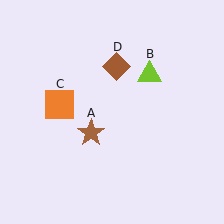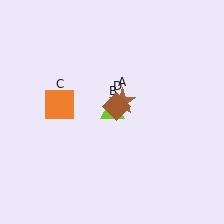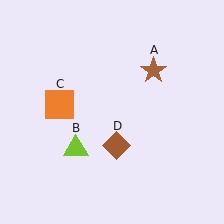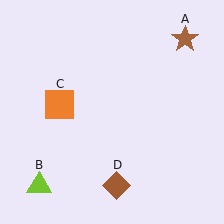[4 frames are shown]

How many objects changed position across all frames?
3 objects changed position: brown star (object A), lime triangle (object B), brown diamond (object D).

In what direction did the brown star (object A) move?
The brown star (object A) moved up and to the right.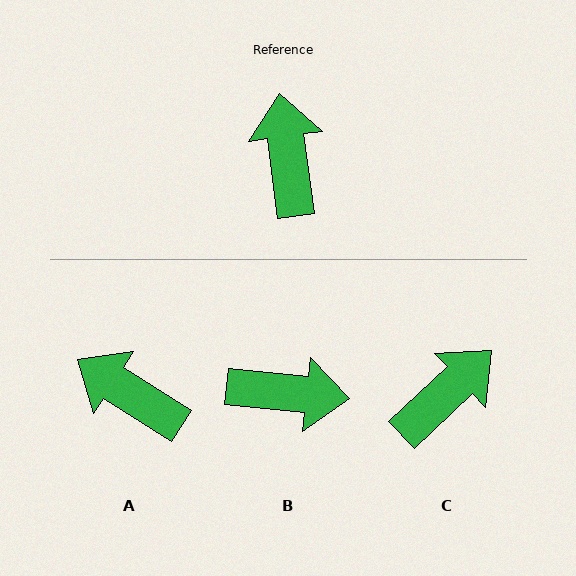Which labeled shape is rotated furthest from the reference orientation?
B, about 103 degrees away.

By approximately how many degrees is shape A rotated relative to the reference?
Approximately 49 degrees counter-clockwise.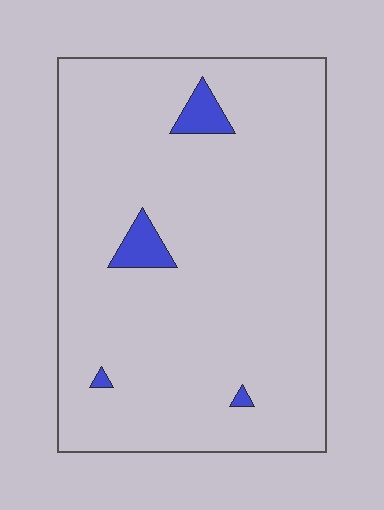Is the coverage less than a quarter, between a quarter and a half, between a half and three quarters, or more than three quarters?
Less than a quarter.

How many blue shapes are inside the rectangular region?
4.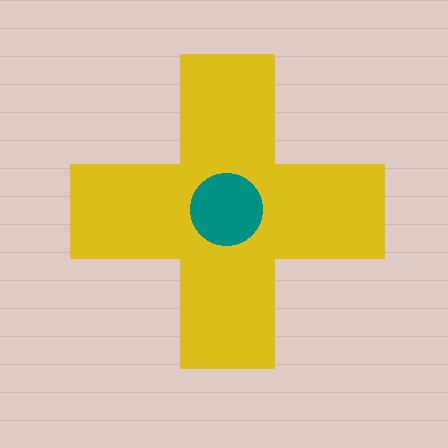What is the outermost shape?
The yellow cross.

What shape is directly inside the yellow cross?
The teal circle.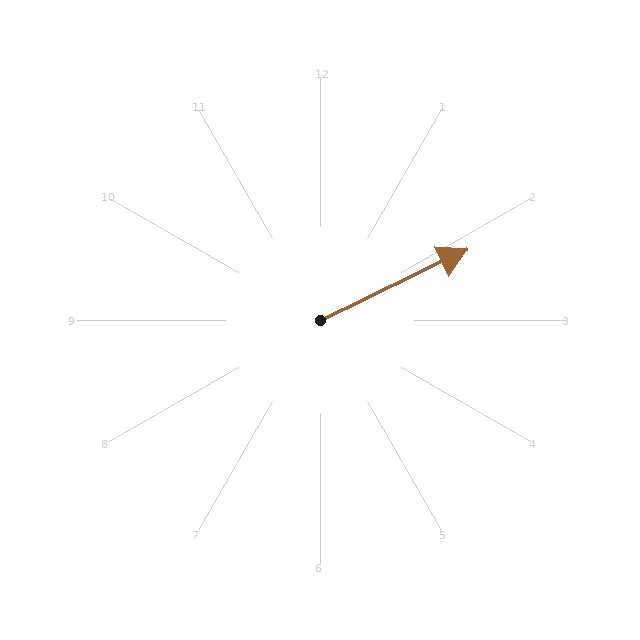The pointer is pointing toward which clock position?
Roughly 2 o'clock.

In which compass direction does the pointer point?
Northeast.